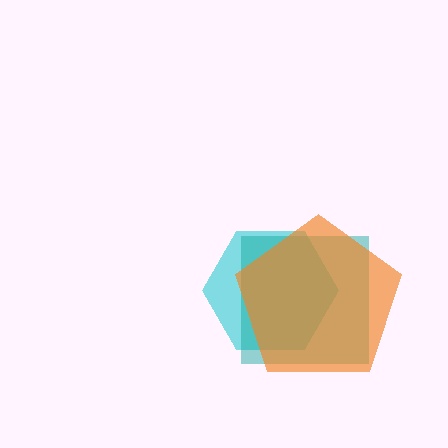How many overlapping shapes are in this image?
There are 3 overlapping shapes in the image.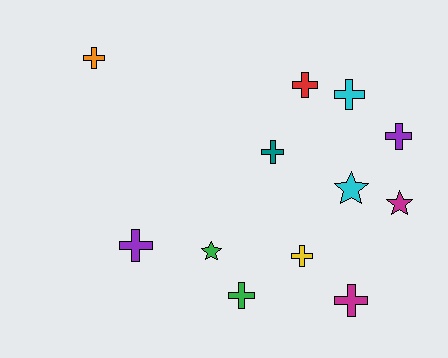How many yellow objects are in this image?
There is 1 yellow object.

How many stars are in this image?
There are 3 stars.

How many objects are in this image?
There are 12 objects.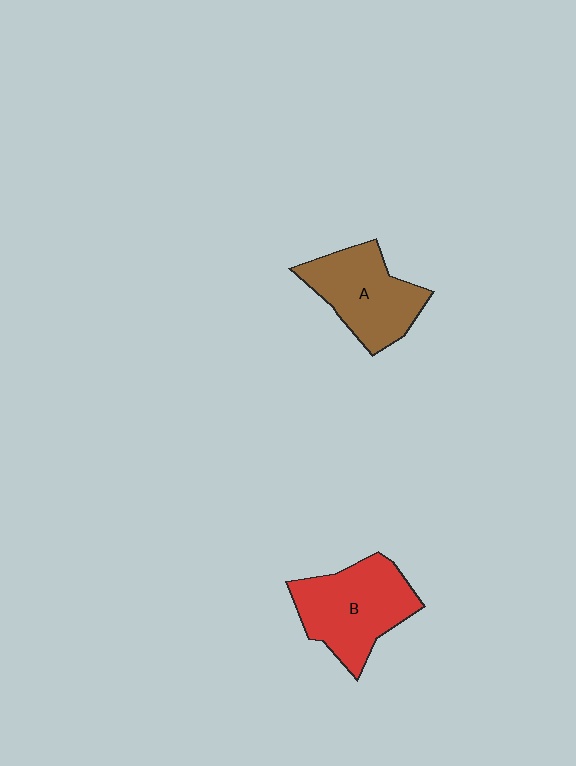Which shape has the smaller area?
Shape A (brown).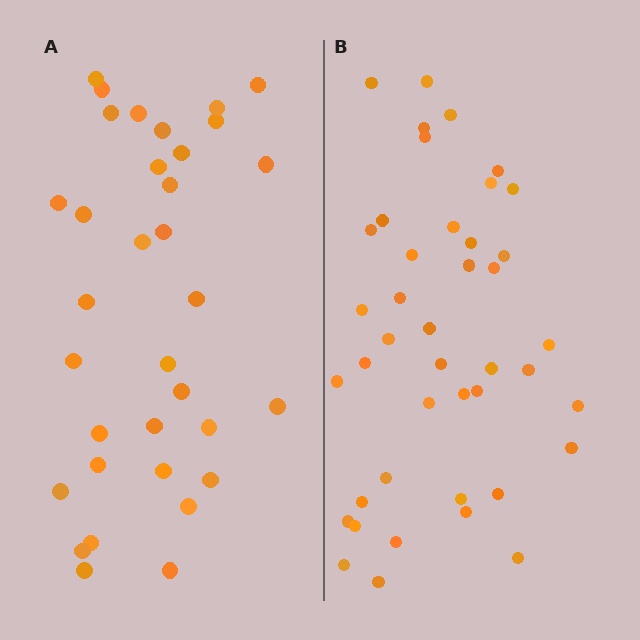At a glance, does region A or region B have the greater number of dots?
Region B (the right region) has more dots.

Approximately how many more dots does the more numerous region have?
Region B has roughly 8 or so more dots than region A.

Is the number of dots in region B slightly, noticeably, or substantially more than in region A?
Region B has only slightly more — the two regions are fairly close. The ratio is roughly 1.2 to 1.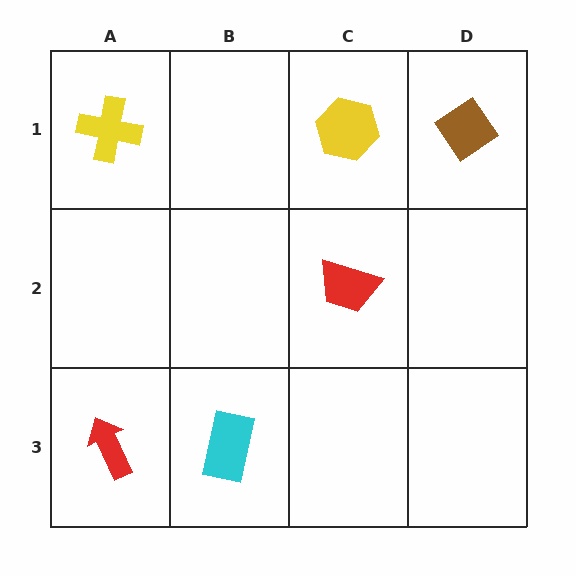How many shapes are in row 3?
2 shapes.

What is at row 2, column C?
A red trapezoid.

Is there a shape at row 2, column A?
No, that cell is empty.